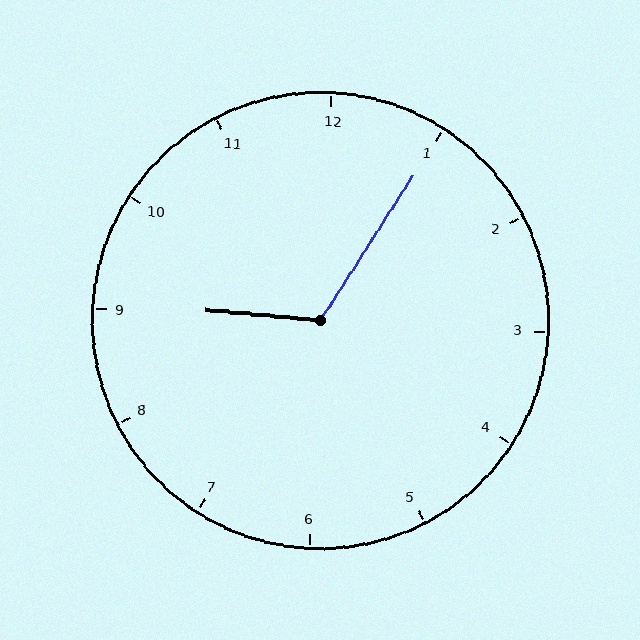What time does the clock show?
9:05.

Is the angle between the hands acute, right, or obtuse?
It is obtuse.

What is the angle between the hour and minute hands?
Approximately 118 degrees.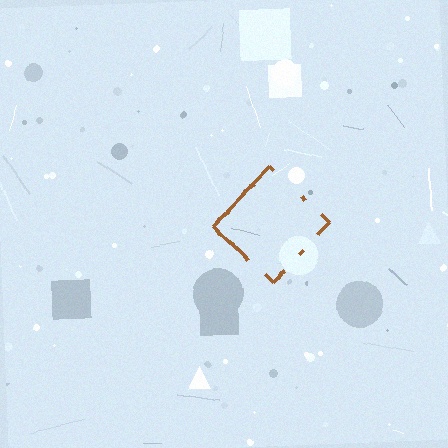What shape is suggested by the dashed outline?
The dashed outline suggests a diamond.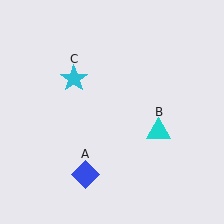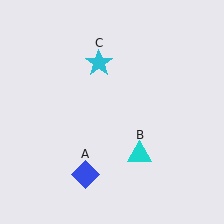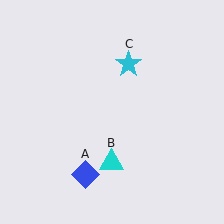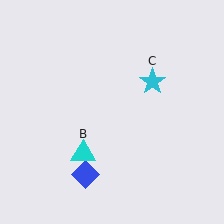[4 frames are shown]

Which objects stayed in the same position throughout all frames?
Blue diamond (object A) remained stationary.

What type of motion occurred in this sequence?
The cyan triangle (object B), cyan star (object C) rotated clockwise around the center of the scene.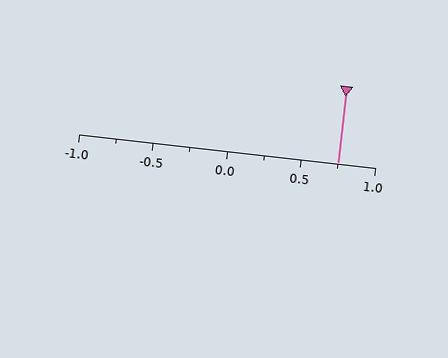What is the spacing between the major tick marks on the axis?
The major ticks are spaced 0.5 apart.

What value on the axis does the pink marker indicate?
The marker indicates approximately 0.75.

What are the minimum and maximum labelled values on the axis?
The axis runs from -1.0 to 1.0.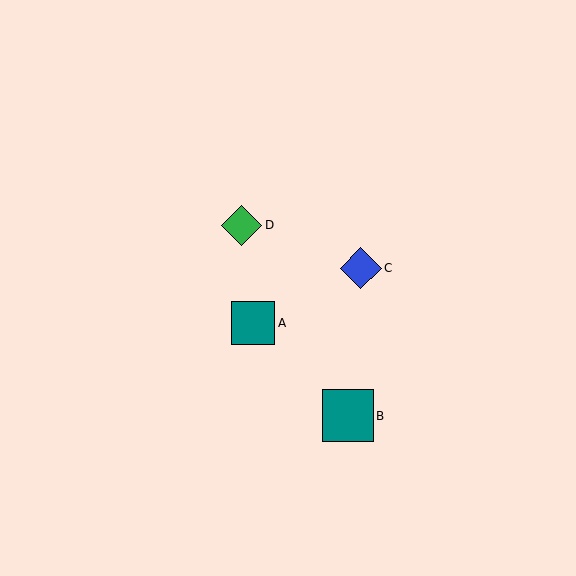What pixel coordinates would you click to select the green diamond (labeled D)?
Click at (242, 225) to select the green diamond D.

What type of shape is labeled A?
Shape A is a teal square.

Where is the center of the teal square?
The center of the teal square is at (253, 323).